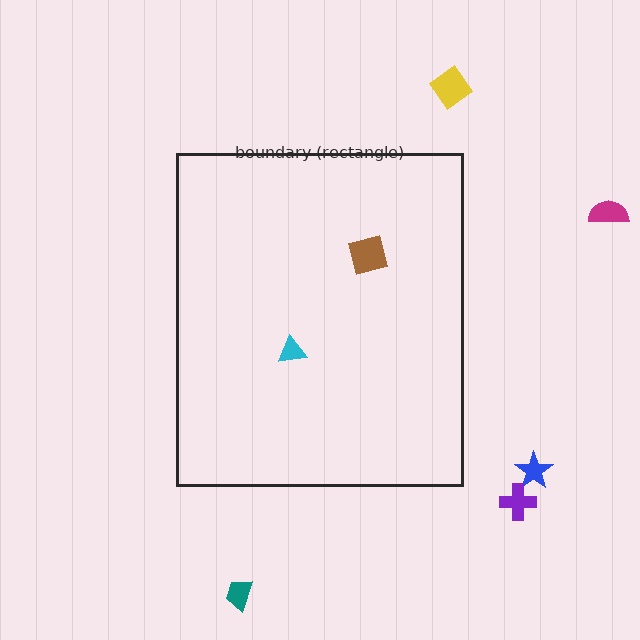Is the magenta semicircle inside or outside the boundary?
Outside.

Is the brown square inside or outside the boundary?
Inside.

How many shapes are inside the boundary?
2 inside, 5 outside.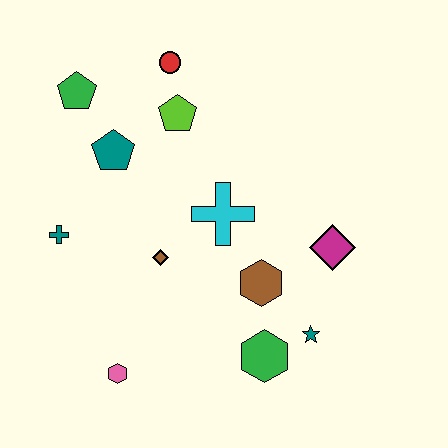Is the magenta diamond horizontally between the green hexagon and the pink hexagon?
No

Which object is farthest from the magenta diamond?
The green pentagon is farthest from the magenta diamond.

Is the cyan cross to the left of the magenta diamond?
Yes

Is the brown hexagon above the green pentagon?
No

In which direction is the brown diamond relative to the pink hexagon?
The brown diamond is above the pink hexagon.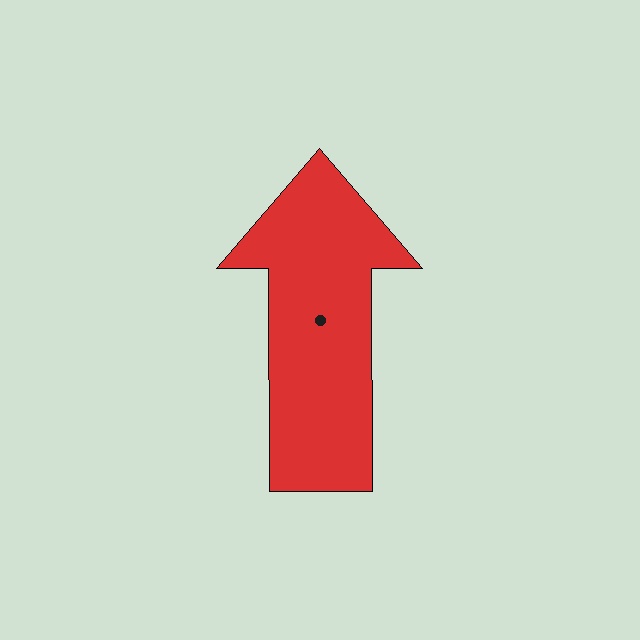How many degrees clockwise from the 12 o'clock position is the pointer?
Approximately 360 degrees.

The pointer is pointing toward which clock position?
Roughly 12 o'clock.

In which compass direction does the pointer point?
North.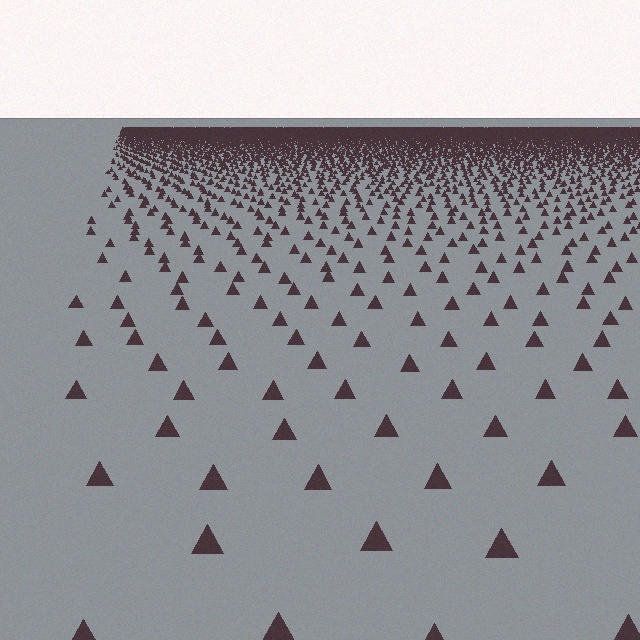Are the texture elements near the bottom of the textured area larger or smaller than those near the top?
Larger. Near the bottom, elements are closer to the viewer and appear at a bigger on-screen size.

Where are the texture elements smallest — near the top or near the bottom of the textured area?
Near the top.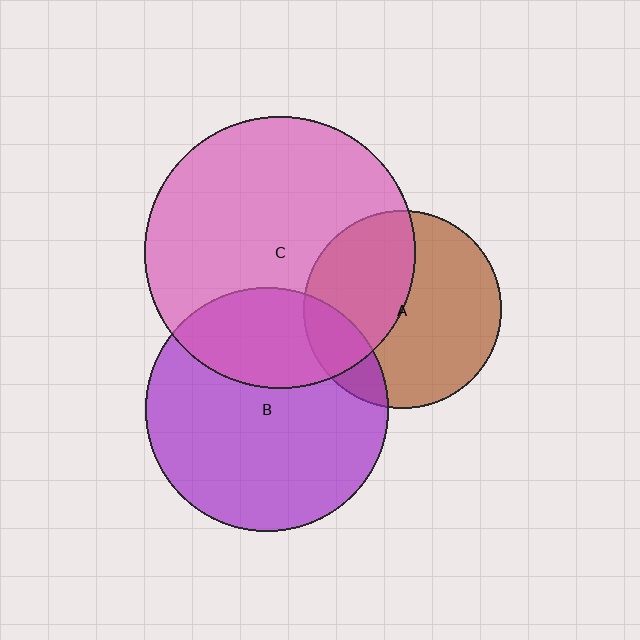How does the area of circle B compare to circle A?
Approximately 1.5 times.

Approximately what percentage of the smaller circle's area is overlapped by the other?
Approximately 45%.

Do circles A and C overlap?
Yes.